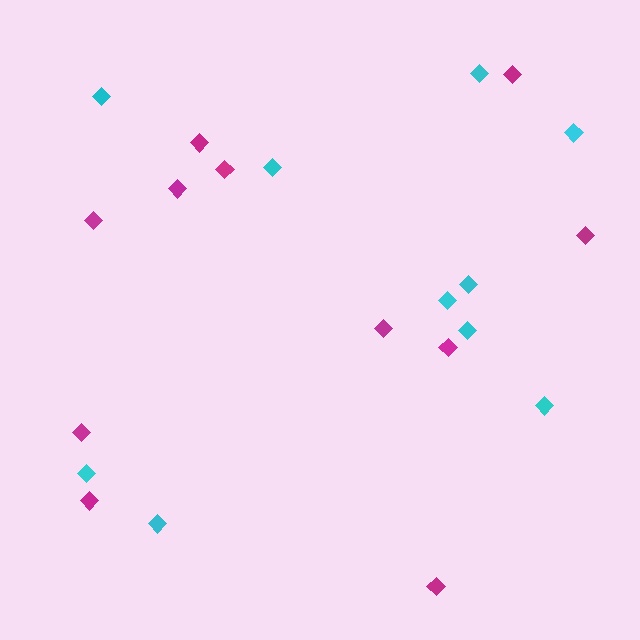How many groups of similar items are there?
There are 2 groups: one group of cyan diamonds (10) and one group of magenta diamonds (11).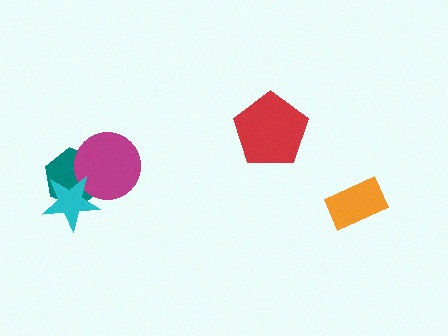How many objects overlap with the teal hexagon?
2 objects overlap with the teal hexagon.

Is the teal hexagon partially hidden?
Yes, it is partially covered by another shape.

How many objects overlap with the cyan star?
2 objects overlap with the cyan star.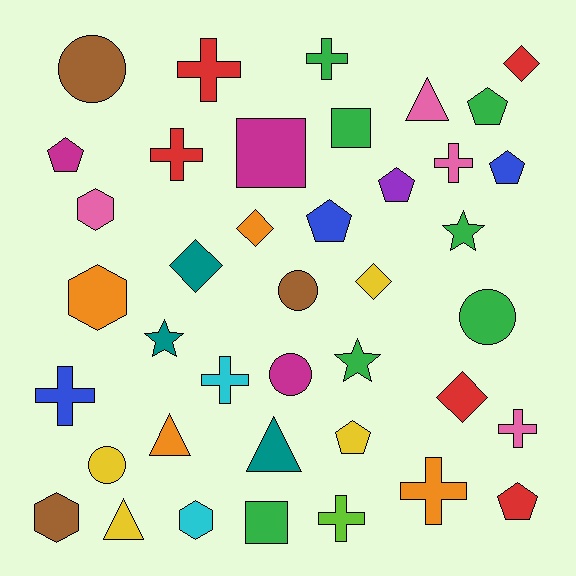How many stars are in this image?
There are 3 stars.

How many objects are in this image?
There are 40 objects.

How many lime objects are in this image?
There is 1 lime object.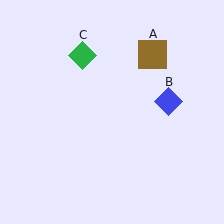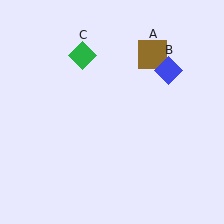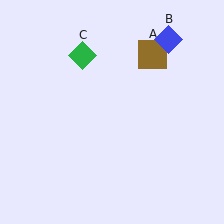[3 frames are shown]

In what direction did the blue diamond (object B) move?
The blue diamond (object B) moved up.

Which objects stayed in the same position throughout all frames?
Brown square (object A) and green diamond (object C) remained stationary.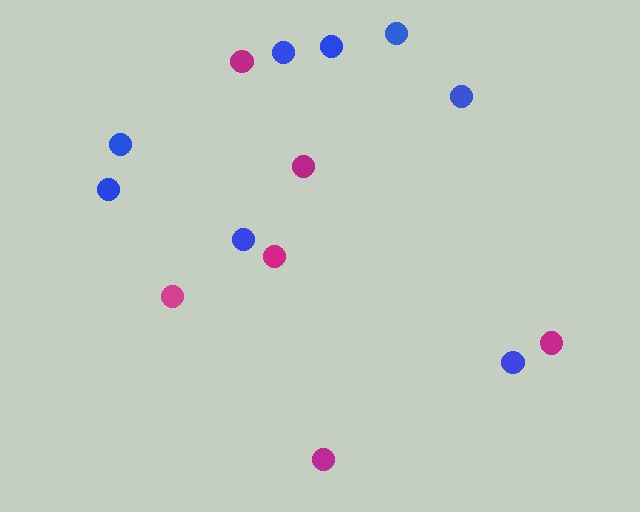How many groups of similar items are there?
There are 2 groups: one group of blue circles (8) and one group of magenta circles (6).